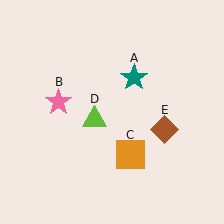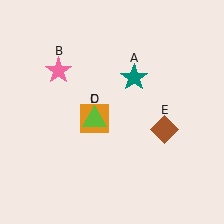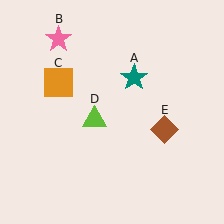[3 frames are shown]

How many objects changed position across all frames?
2 objects changed position: pink star (object B), orange square (object C).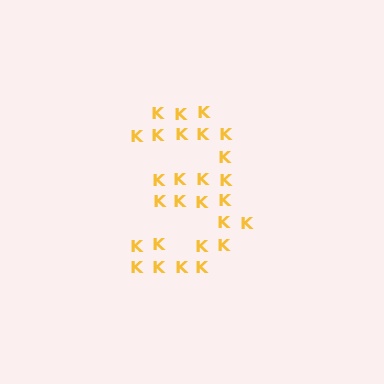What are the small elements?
The small elements are letter K's.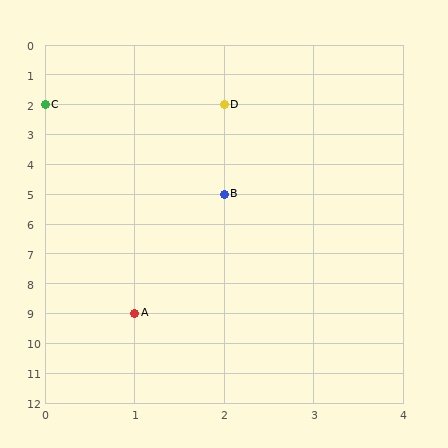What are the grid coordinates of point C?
Point C is at grid coordinates (0, 2).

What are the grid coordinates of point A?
Point A is at grid coordinates (1, 9).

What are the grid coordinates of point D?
Point D is at grid coordinates (2, 2).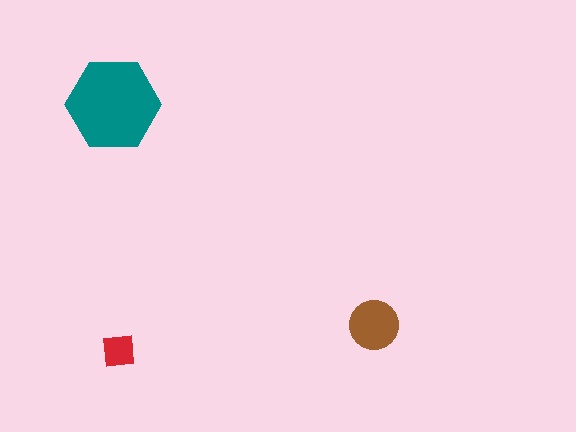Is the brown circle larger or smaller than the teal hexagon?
Smaller.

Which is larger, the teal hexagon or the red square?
The teal hexagon.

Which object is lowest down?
The red square is bottommost.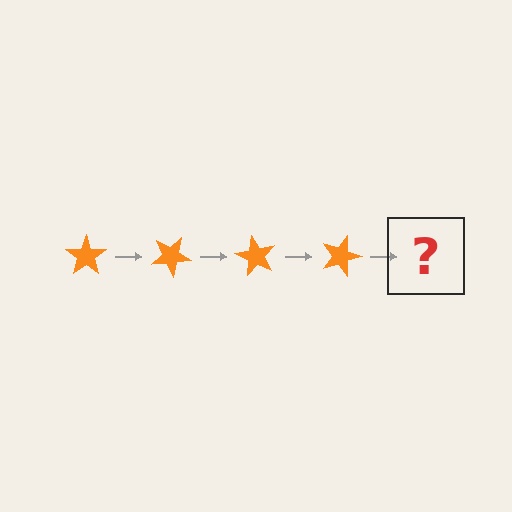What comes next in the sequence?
The next element should be an orange star rotated 120 degrees.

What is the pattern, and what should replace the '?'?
The pattern is that the star rotates 30 degrees each step. The '?' should be an orange star rotated 120 degrees.